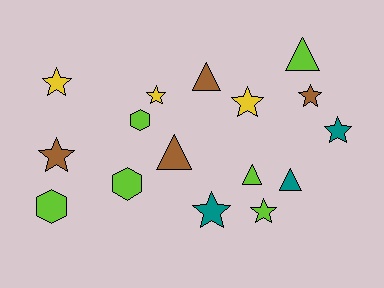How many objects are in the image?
There are 16 objects.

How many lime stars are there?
There is 1 lime star.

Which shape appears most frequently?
Star, with 8 objects.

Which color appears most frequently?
Lime, with 6 objects.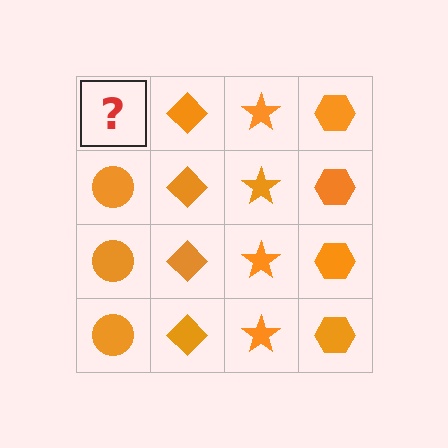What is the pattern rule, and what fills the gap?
The rule is that each column has a consistent shape. The gap should be filled with an orange circle.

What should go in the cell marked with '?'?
The missing cell should contain an orange circle.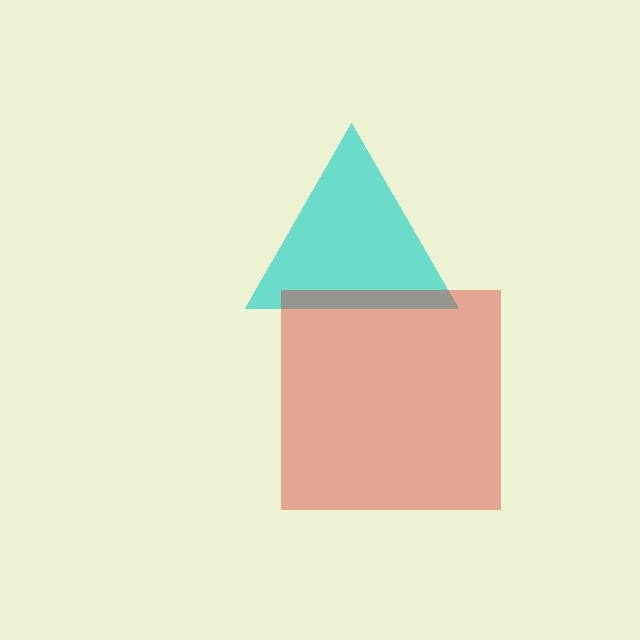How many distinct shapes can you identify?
There are 2 distinct shapes: a cyan triangle, a red square.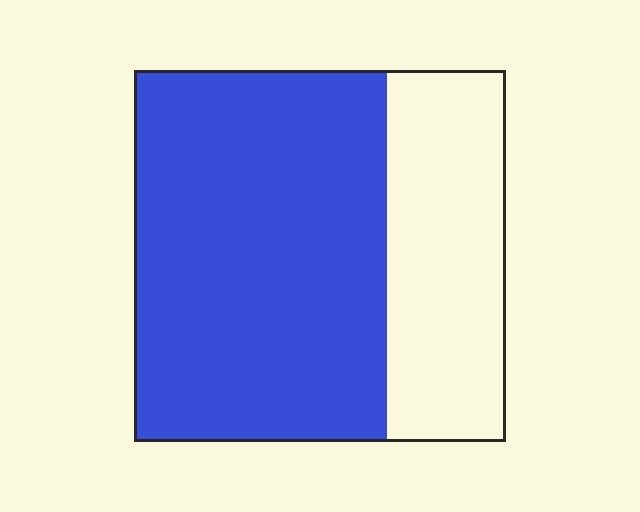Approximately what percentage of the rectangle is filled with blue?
Approximately 70%.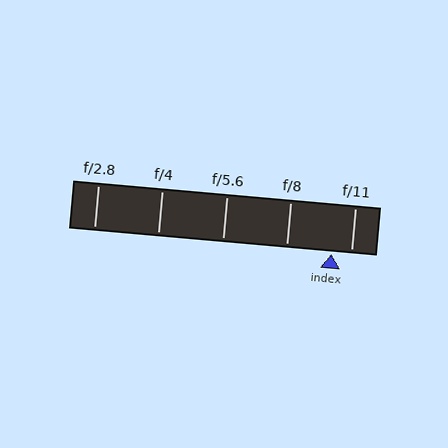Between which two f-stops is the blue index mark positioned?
The index mark is between f/8 and f/11.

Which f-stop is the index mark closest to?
The index mark is closest to f/11.